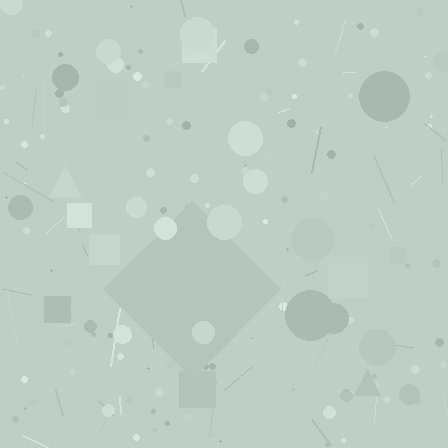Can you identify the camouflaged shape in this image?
The camouflaged shape is a diamond.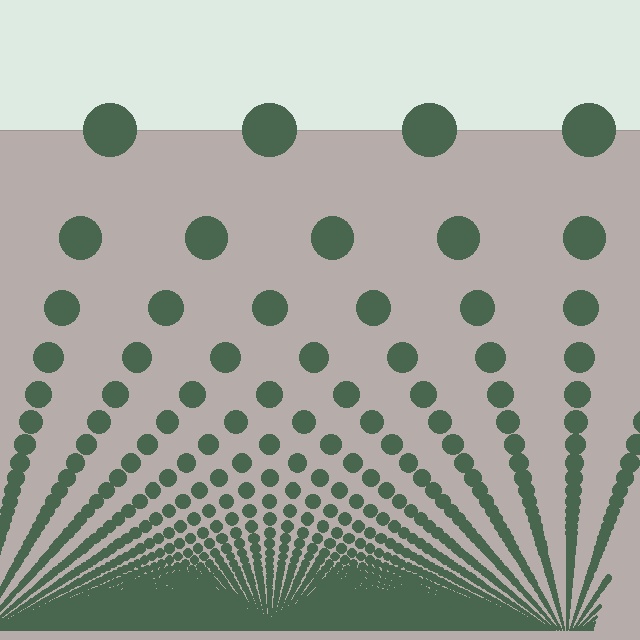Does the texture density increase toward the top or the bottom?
Density increases toward the bottom.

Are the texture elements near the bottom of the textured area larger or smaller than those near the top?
Smaller. The gradient is inverted — elements near the bottom are smaller and denser.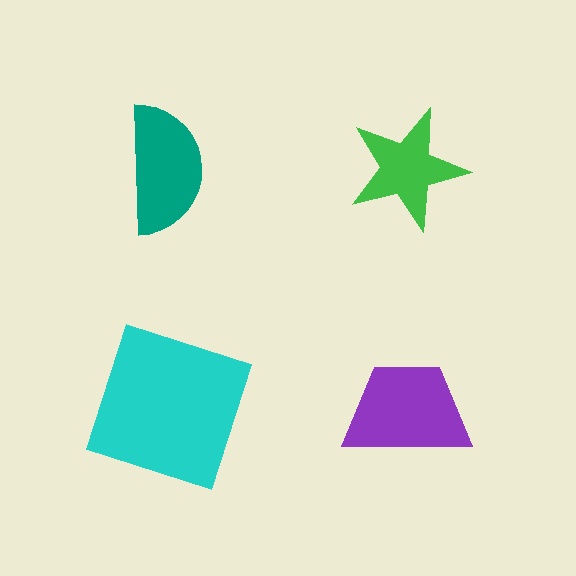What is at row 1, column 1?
A teal semicircle.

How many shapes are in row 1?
2 shapes.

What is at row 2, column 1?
A cyan square.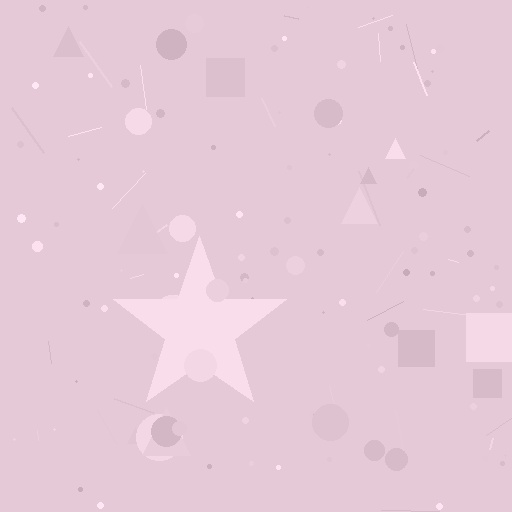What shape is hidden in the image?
A star is hidden in the image.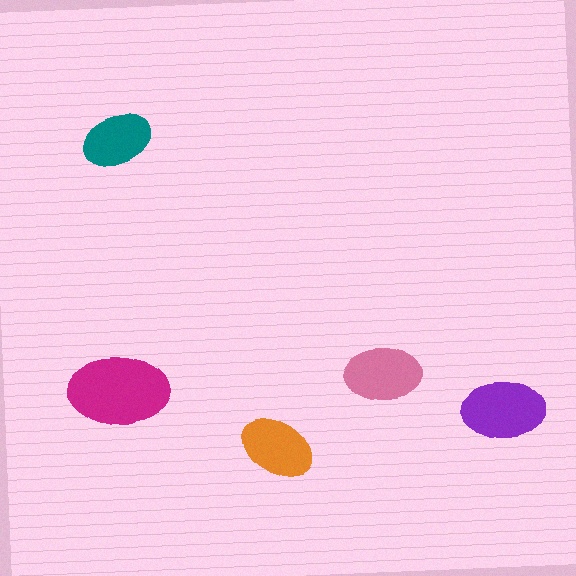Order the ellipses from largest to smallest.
the magenta one, the purple one, the pink one, the orange one, the teal one.